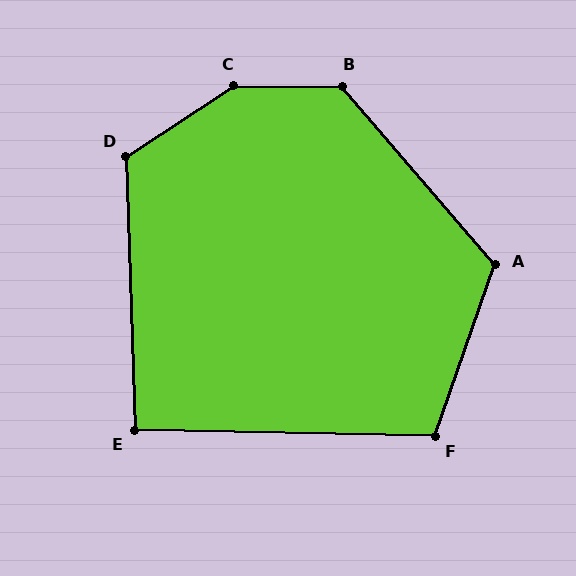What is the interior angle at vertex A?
Approximately 120 degrees (obtuse).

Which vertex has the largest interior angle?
C, at approximately 147 degrees.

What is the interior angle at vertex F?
Approximately 108 degrees (obtuse).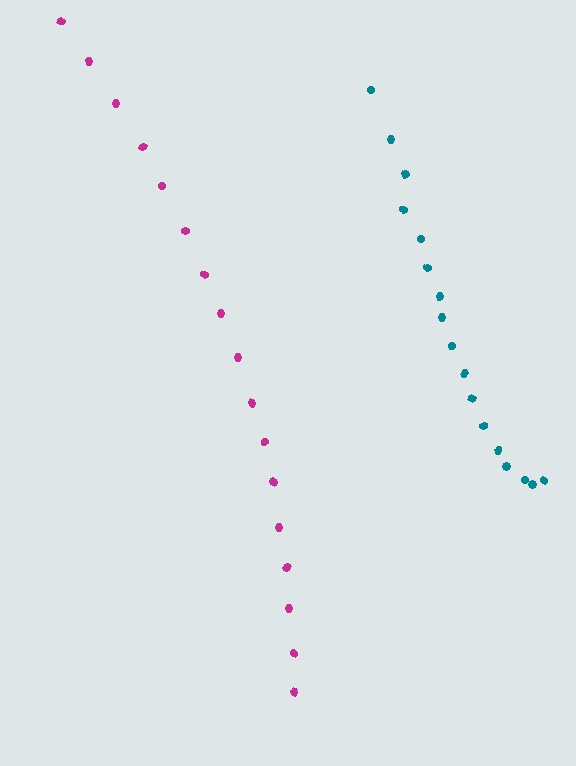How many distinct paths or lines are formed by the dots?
There are 2 distinct paths.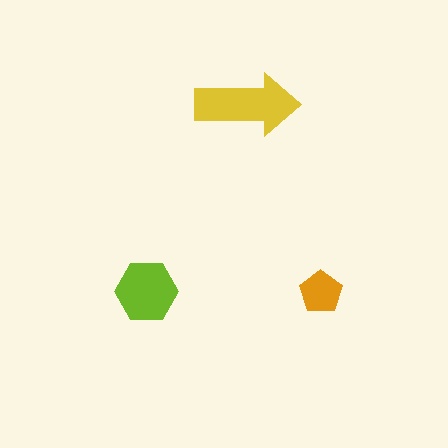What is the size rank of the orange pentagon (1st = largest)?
3rd.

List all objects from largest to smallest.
The yellow arrow, the lime hexagon, the orange pentagon.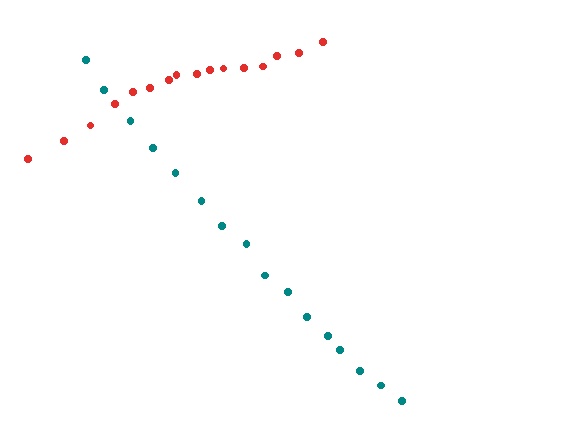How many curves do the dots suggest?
There are 2 distinct paths.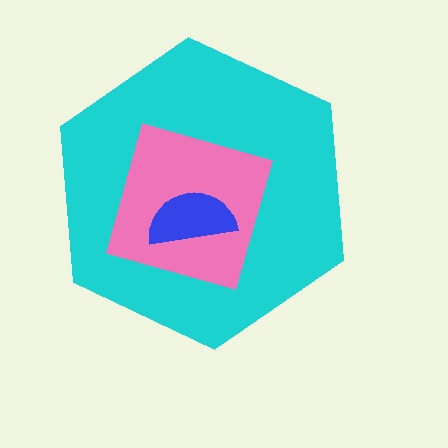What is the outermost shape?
The cyan hexagon.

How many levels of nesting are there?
3.